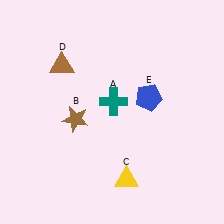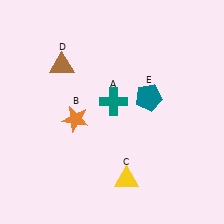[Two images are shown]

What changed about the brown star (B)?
In Image 1, B is brown. In Image 2, it changed to orange.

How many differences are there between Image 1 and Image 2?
There are 2 differences between the two images.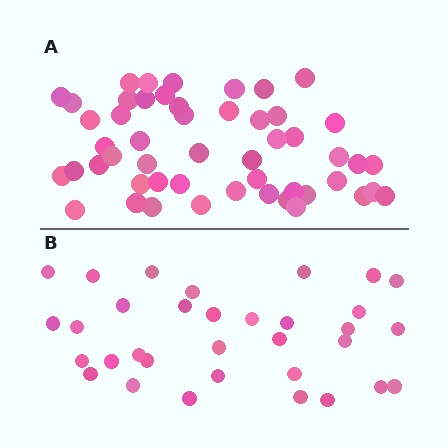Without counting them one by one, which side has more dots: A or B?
Region A (the top region) has more dots.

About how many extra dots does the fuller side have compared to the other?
Region A has approximately 20 more dots than region B.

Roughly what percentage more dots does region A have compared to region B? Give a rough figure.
About 55% more.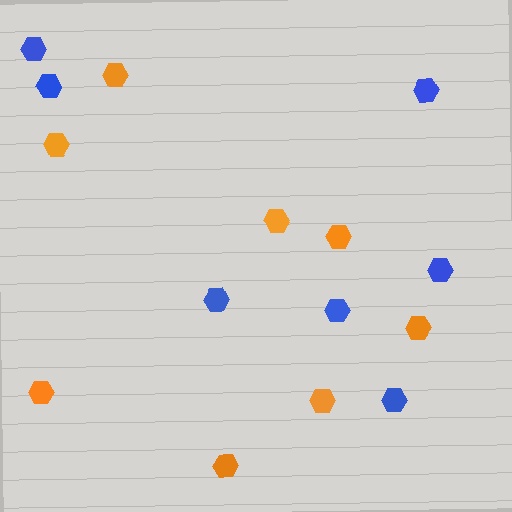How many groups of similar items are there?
There are 2 groups: one group of orange hexagons (8) and one group of blue hexagons (7).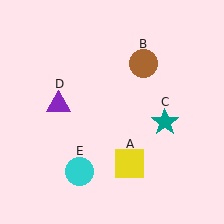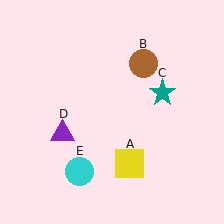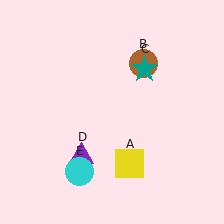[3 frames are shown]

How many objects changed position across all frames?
2 objects changed position: teal star (object C), purple triangle (object D).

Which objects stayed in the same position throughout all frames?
Yellow square (object A) and brown circle (object B) and cyan circle (object E) remained stationary.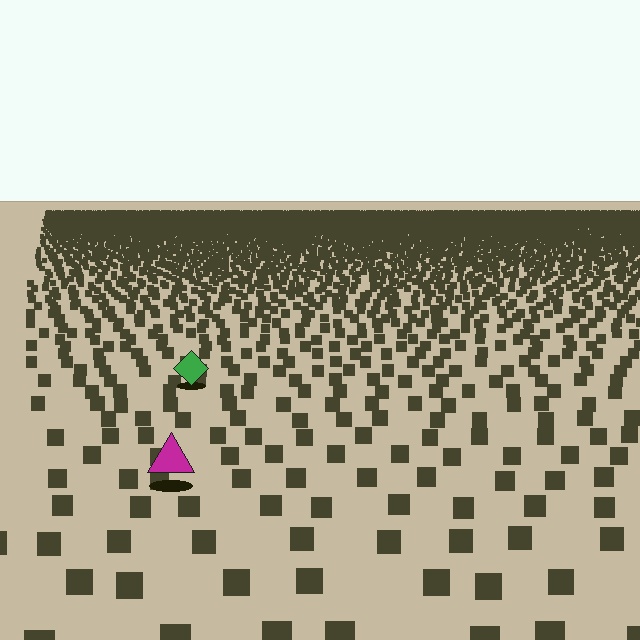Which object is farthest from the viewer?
The green diamond is farthest from the viewer. It appears smaller and the ground texture around it is denser.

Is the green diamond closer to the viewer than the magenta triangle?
No. The magenta triangle is closer — you can tell from the texture gradient: the ground texture is coarser near it.